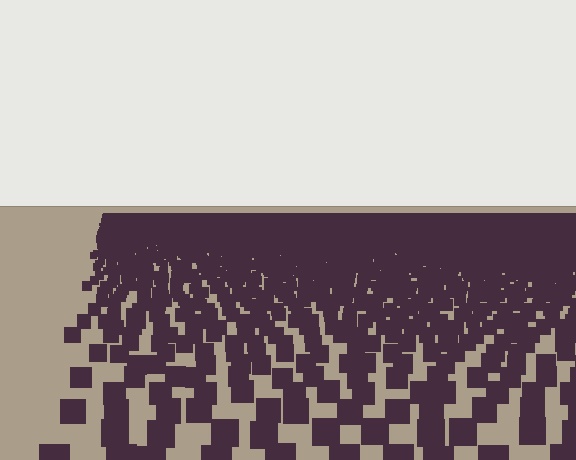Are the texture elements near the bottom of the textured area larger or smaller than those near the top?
Larger. Near the bottom, elements are closer to the viewer and appear at a bigger on-screen size.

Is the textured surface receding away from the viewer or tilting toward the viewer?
The surface is receding away from the viewer. Texture elements get smaller and denser toward the top.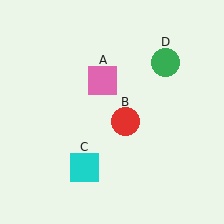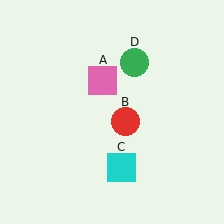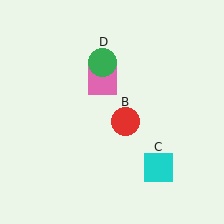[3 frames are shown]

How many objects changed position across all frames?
2 objects changed position: cyan square (object C), green circle (object D).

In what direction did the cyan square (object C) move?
The cyan square (object C) moved right.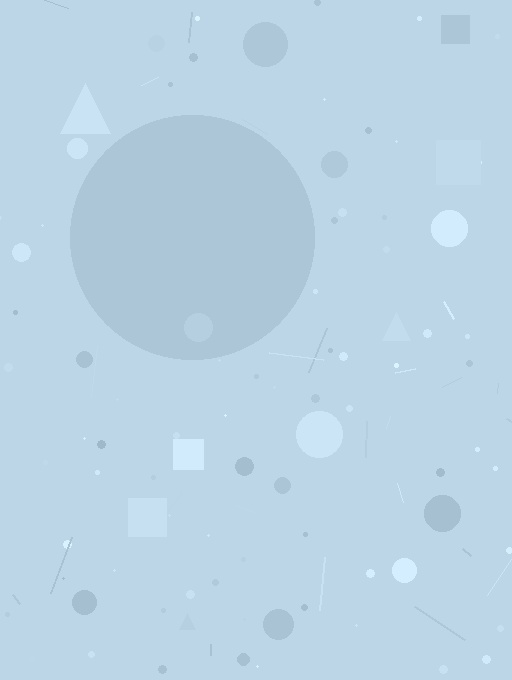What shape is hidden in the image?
A circle is hidden in the image.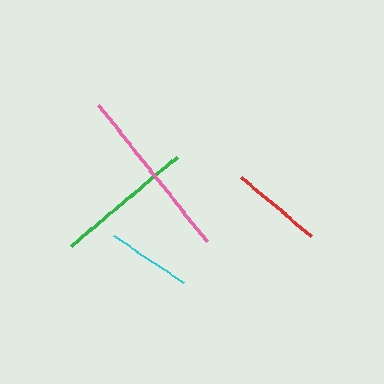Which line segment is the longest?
The pink line is the longest at approximately 175 pixels.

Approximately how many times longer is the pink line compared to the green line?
The pink line is approximately 1.3 times the length of the green line.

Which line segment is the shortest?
The cyan line is the shortest at approximately 84 pixels.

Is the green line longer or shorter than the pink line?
The pink line is longer than the green line.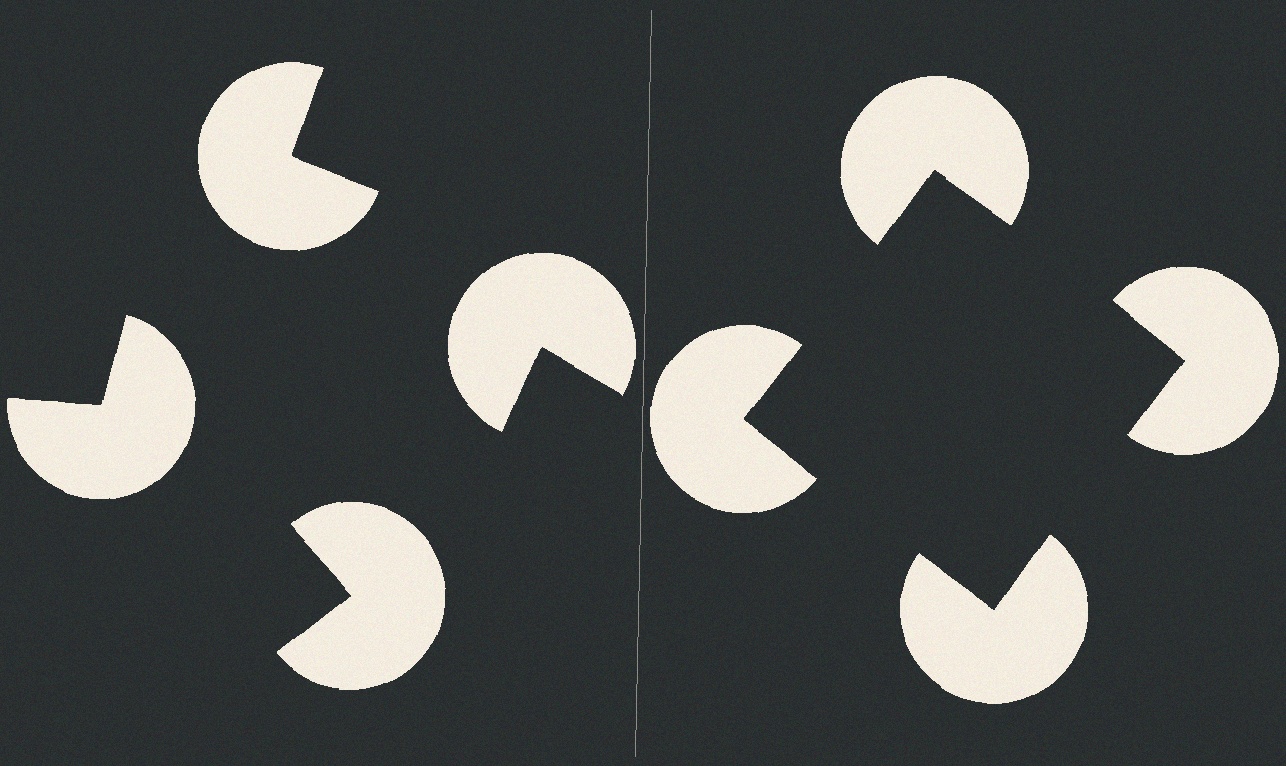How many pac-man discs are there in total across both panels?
8 — 4 on each side.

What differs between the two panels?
The pac-man discs are positioned identically on both sides; only the wedge orientations differ. On the right they align to a square; on the left they are misaligned.